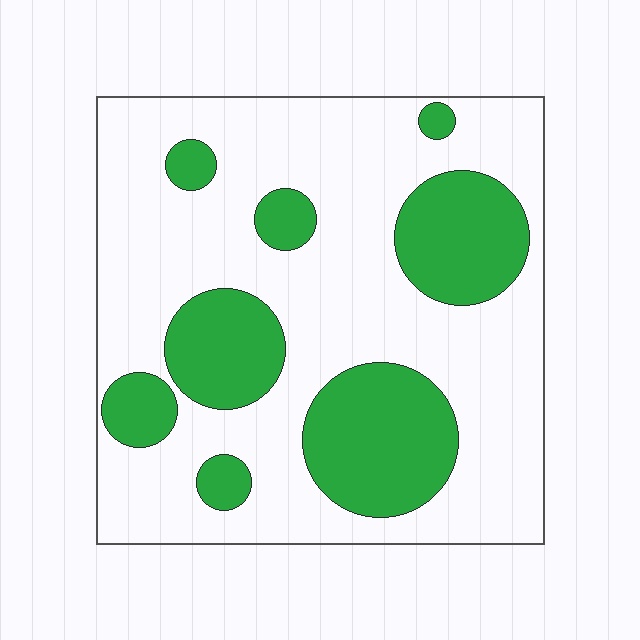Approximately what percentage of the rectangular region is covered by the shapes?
Approximately 30%.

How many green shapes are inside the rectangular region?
8.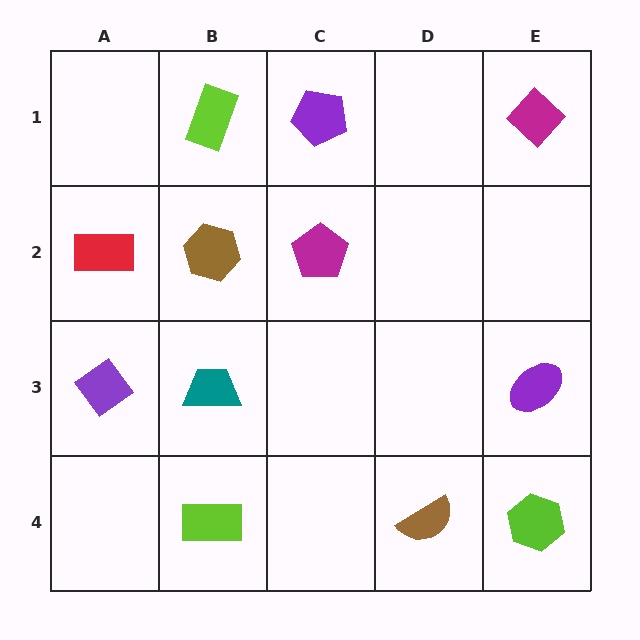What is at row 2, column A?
A red rectangle.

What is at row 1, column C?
A purple pentagon.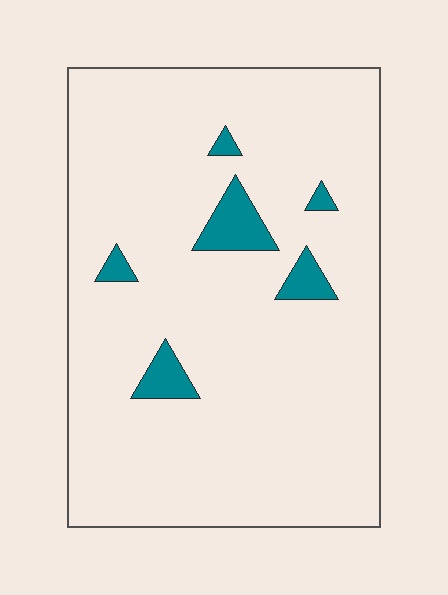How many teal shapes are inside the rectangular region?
6.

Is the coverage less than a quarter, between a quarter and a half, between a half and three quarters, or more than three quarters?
Less than a quarter.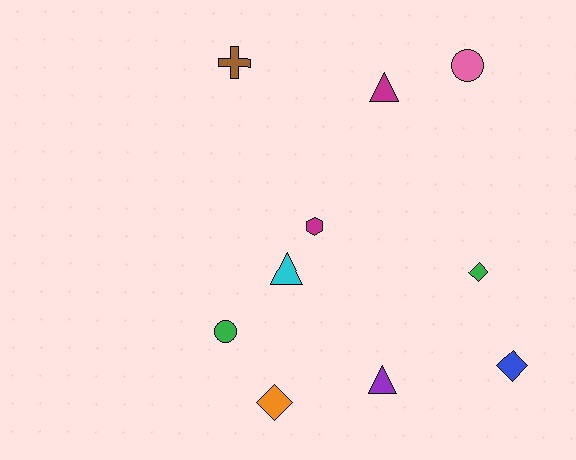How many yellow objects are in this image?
There are no yellow objects.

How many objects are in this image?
There are 10 objects.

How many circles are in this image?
There are 2 circles.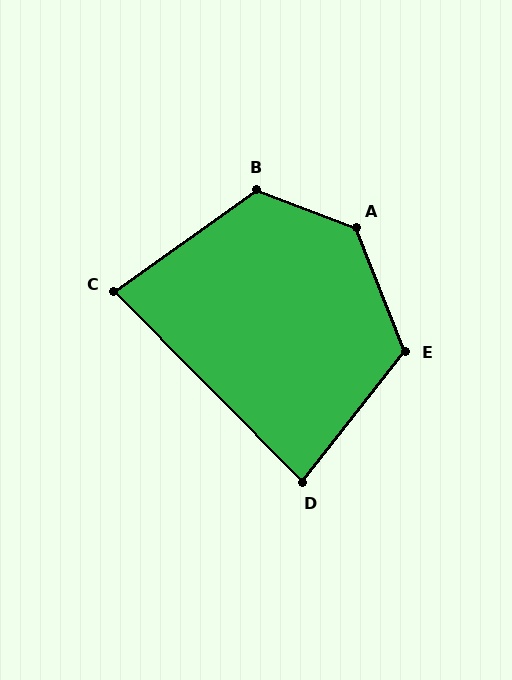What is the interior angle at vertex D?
Approximately 83 degrees (acute).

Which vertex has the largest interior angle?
A, at approximately 133 degrees.